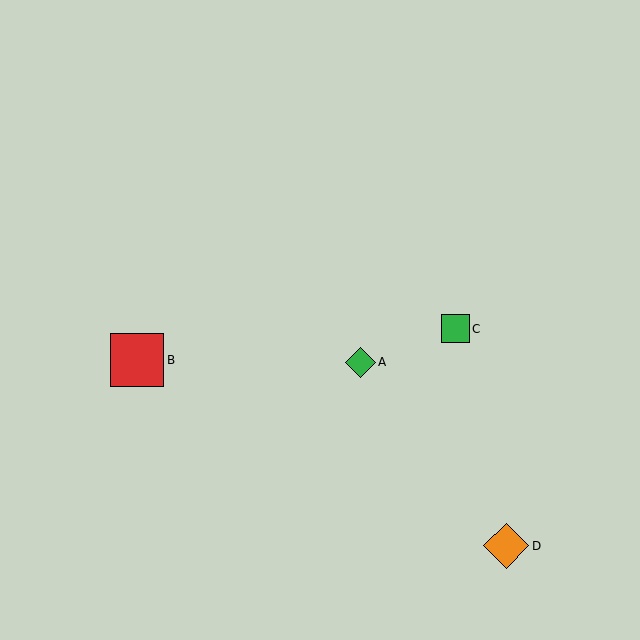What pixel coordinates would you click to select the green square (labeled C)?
Click at (455, 329) to select the green square C.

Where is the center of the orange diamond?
The center of the orange diamond is at (506, 546).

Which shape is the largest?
The red square (labeled B) is the largest.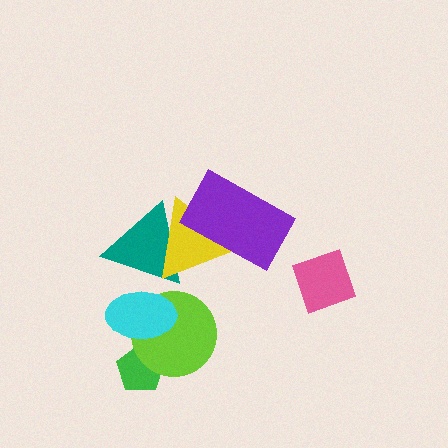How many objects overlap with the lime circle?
2 objects overlap with the lime circle.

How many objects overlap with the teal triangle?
2 objects overlap with the teal triangle.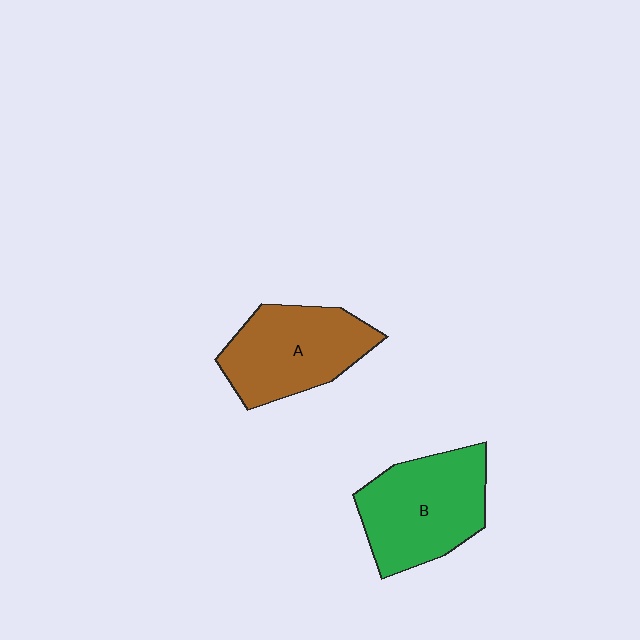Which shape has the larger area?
Shape B (green).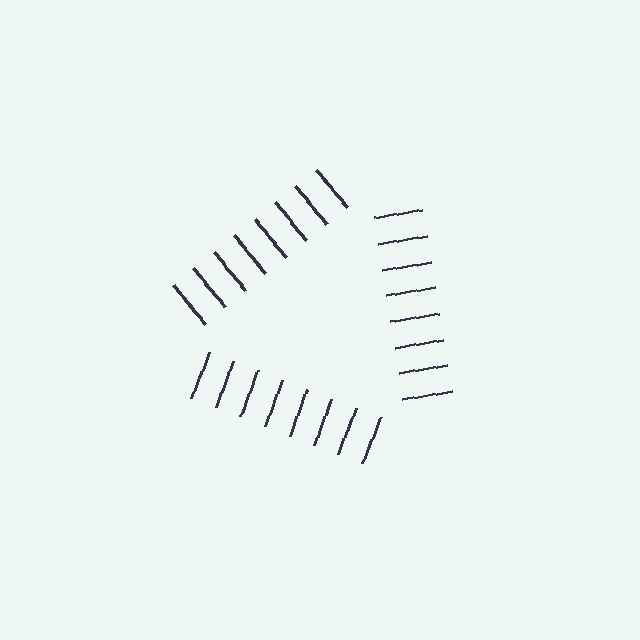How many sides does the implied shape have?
3 sides — the line-ends trace a triangle.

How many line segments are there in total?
24 — 8 along each of the 3 edges.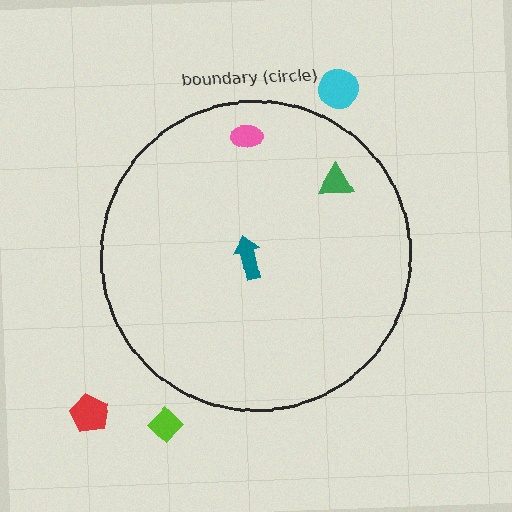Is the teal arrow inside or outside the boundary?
Inside.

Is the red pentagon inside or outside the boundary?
Outside.